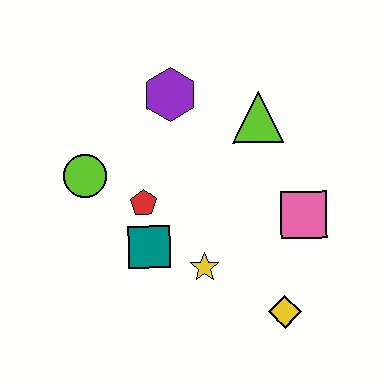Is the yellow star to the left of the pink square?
Yes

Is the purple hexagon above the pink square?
Yes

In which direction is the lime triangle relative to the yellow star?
The lime triangle is above the yellow star.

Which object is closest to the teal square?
The red pentagon is closest to the teal square.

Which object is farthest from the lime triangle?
The yellow diamond is farthest from the lime triangle.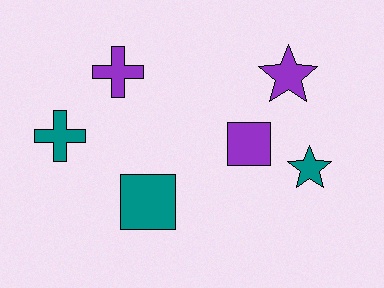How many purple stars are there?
There is 1 purple star.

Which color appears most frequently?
Purple, with 3 objects.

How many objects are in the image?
There are 6 objects.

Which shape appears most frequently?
Square, with 2 objects.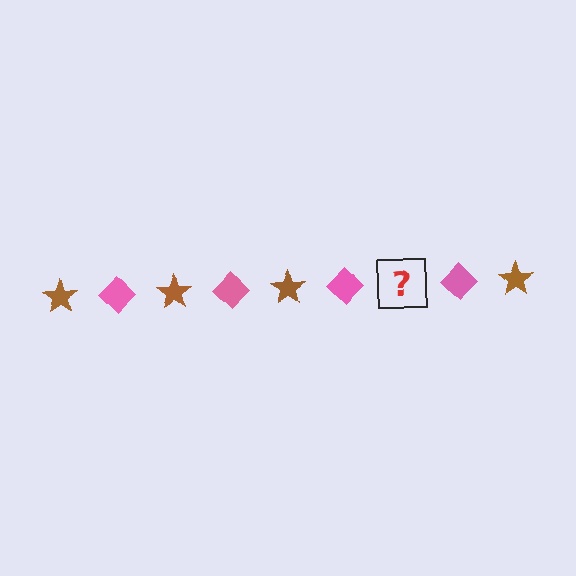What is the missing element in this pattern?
The missing element is a brown star.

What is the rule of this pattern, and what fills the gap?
The rule is that the pattern alternates between brown star and pink diamond. The gap should be filled with a brown star.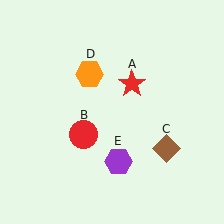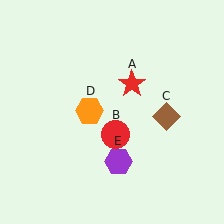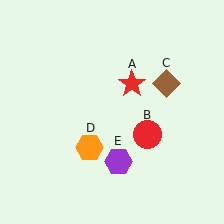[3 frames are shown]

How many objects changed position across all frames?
3 objects changed position: red circle (object B), brown diamond (object C), orange hexagon (object D).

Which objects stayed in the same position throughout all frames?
Red star (object A) and purple hexagon (object E) remained stationary.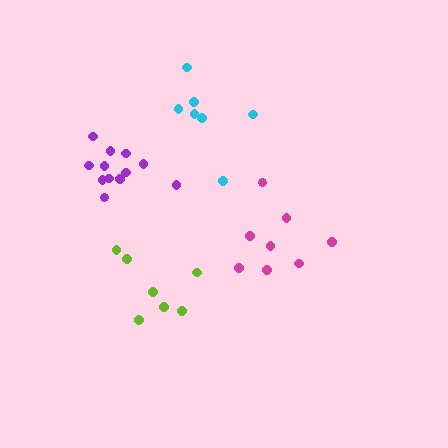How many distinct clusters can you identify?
There are 4 distinct clusters.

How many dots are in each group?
Group 1: 7 dots, Group 2: 12 dots, Group 3: 7 dots, Group 4: 8 dots (34 total).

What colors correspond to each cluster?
The clusters are colored: lime, purple, cyan, magenta.